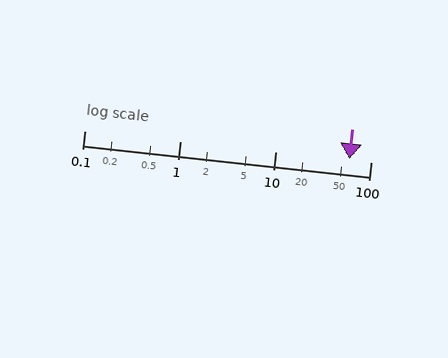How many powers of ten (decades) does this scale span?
The scale spans 3 decades, from 0.1 to 100.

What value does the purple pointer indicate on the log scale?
The pointer indicates approximately 59.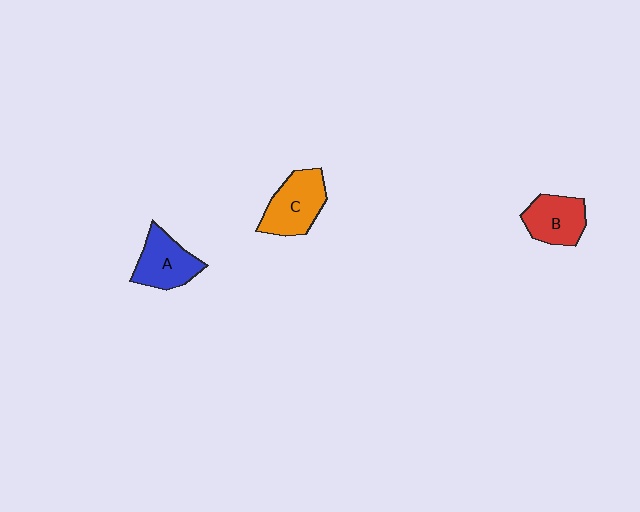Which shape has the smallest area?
Shape B (red).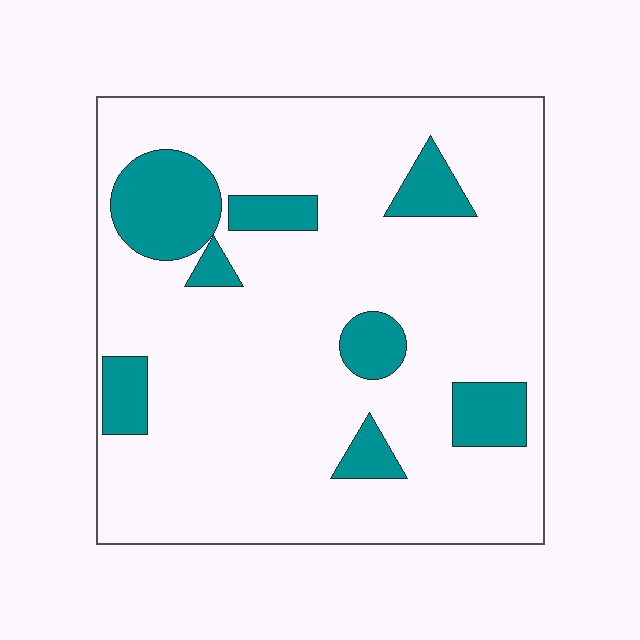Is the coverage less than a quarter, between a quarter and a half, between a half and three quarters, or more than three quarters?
Less than a quarter.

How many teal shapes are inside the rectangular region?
8.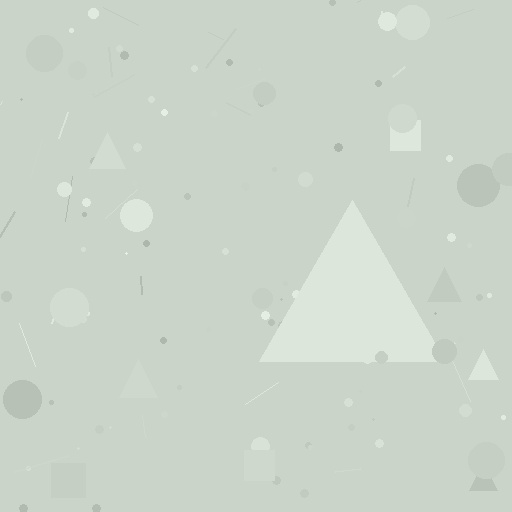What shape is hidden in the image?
A triangle is hidden in the image.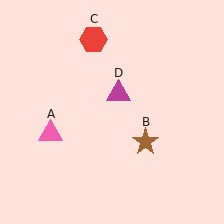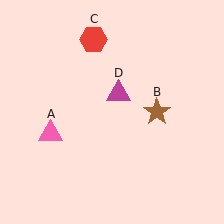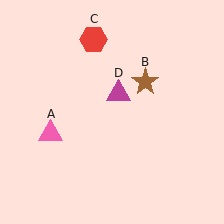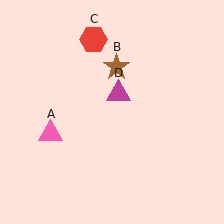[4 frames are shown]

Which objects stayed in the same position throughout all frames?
Pink triangle (object A) and red hexagon (object C) and magenta triangle (object D) remained stationary.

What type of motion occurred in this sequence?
The brown star (object B) rotated counterclockwise around the center of the scene.